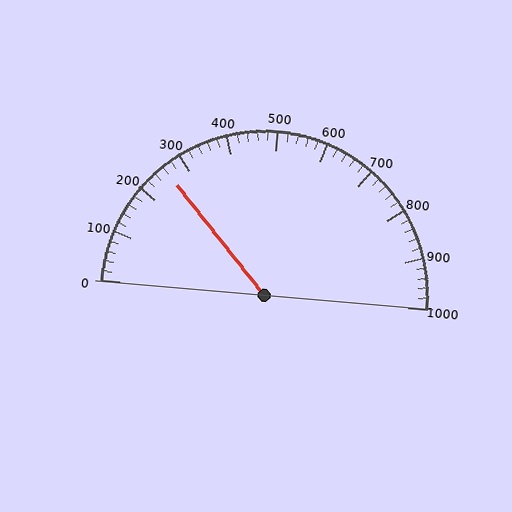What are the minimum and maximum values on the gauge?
The gauge ranges from 0 to 1000.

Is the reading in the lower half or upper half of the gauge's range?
The reading is in the lower half of the range (0 to 1000).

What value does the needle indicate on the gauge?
The needle indicates approximately 260.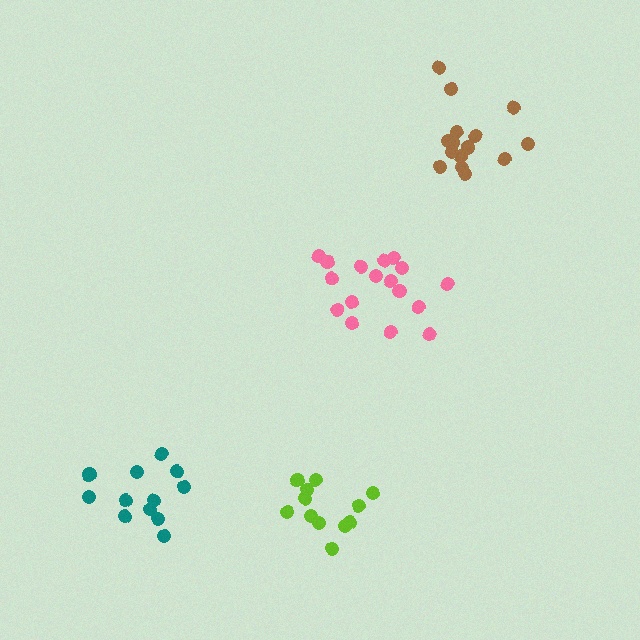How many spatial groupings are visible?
There are 4 spatial groupings.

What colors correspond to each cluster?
The clusters are colored: brown, lime, pink, teal.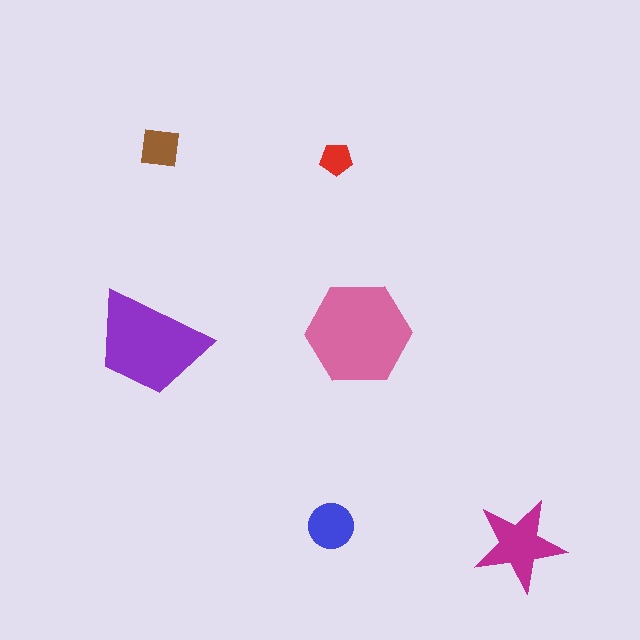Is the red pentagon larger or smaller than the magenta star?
Smaller.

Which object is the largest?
The pink hexagon.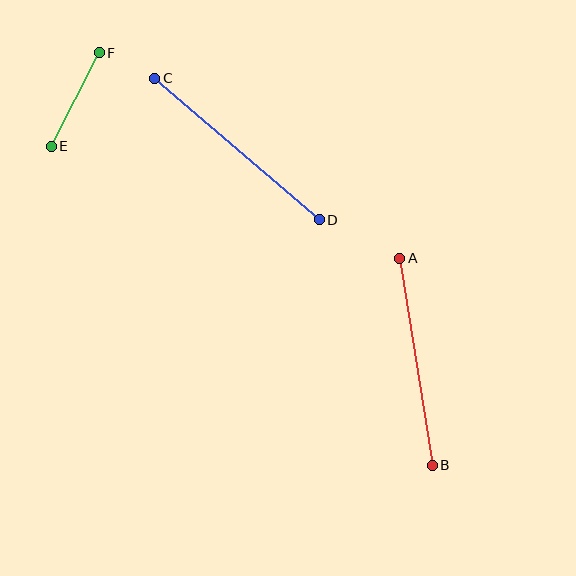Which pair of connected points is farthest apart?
Points C and D are farthest apart.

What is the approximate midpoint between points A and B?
The midpoint is at approximately (416, 362) pixels.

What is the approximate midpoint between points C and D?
The midpoint is at approximately (237, 149) pixels.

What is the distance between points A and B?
The distance is approximately 210 pixels.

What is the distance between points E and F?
The distance is approximately 105 pixels.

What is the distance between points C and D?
The distance is approximately 217 pixels.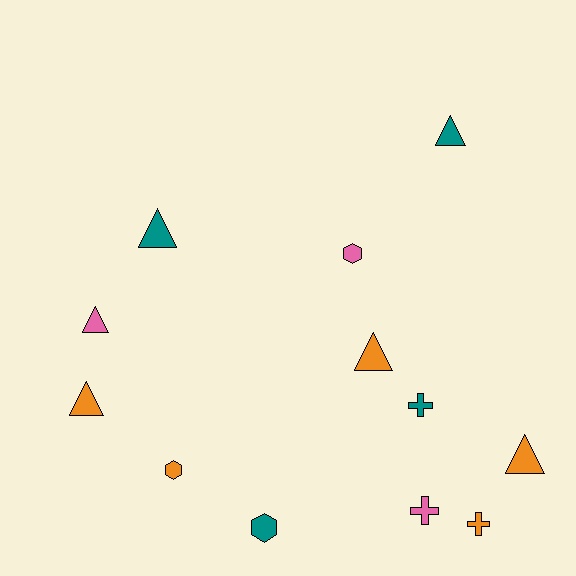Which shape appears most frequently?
Triangle, with 6 objects.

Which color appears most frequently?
Orange, with 5 objects.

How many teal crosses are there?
There is 1 teal cross.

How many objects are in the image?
There are 12 objects.